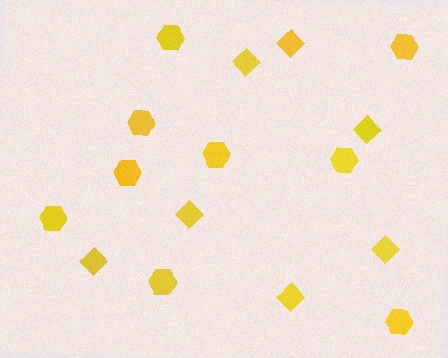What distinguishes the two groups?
There are 2 groups: one group of diamonds (7) and one group of hexagons (9).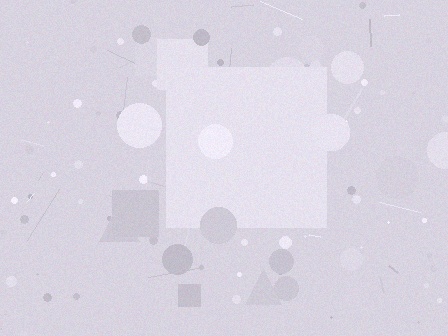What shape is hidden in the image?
A square is hidden in the image.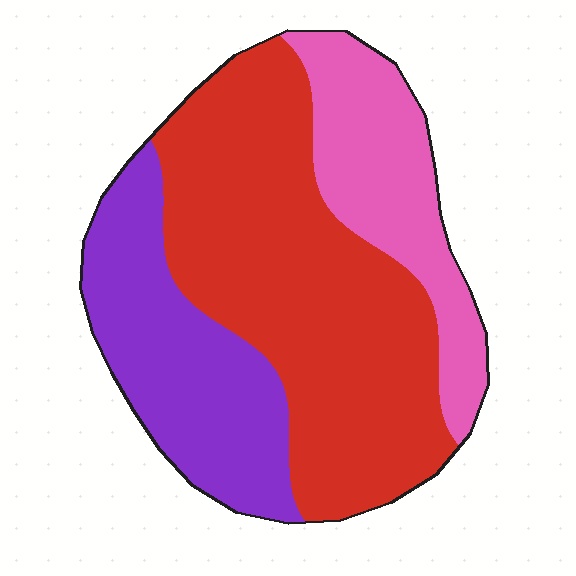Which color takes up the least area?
Pink, at roughly 20%.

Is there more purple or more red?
Red.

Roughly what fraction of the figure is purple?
Purple covers around 25% of the figure.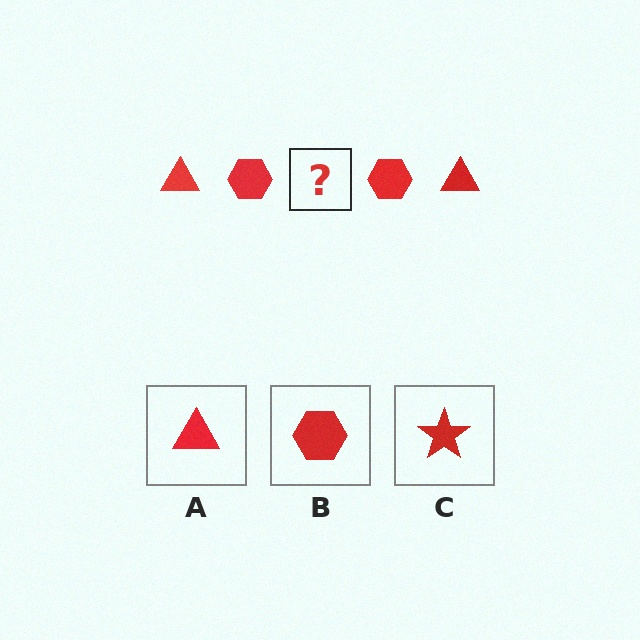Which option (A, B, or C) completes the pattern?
A.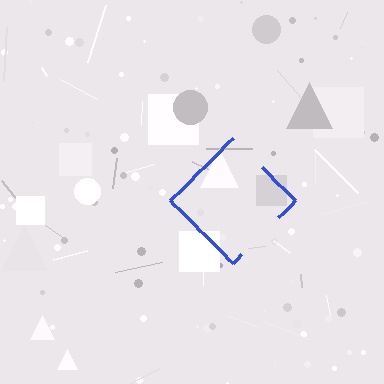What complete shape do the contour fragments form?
The contour fragments form a diamond.